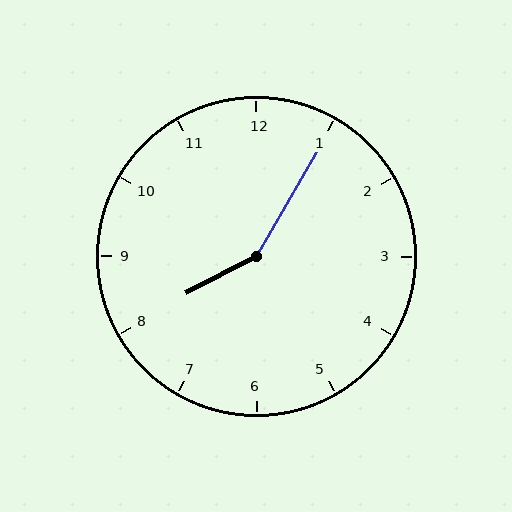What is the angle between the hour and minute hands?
Approximately 148 degrees.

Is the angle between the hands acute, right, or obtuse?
It is obtuse.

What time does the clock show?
8:05.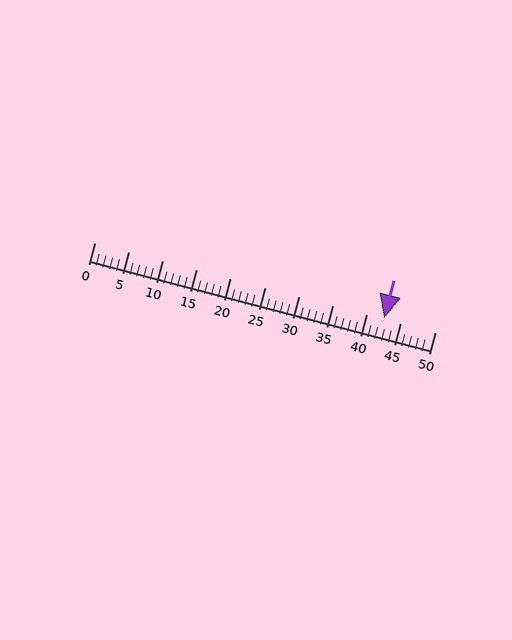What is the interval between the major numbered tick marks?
The major tick marks are spaced 5 units apart.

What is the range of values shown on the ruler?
The ruler shows values from 0 to 50.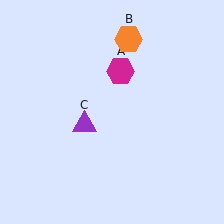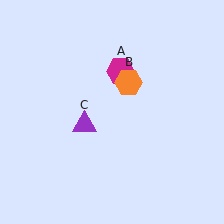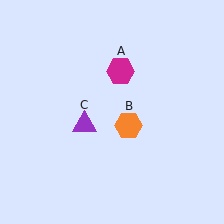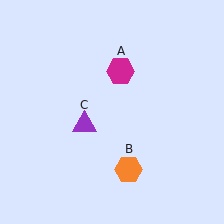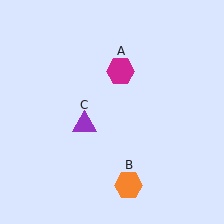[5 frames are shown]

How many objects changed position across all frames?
1 object changed position: orange hexagon (object B).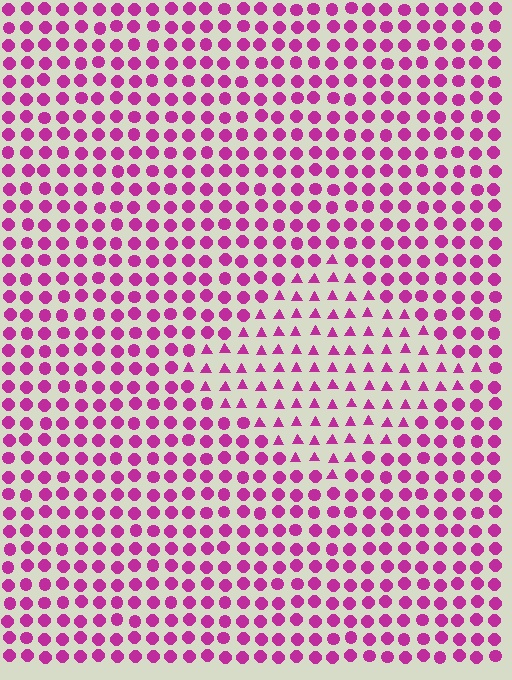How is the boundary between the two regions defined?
The boundary is defined by a change in element shape: triangles inside vs. circles outside. All elements share the same color and spacing.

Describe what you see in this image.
The image is filled with small magenta elements arranged in a uniform grid. A diamond-shaped region contains triangles, while the surrounding area contains circles. The boundary is defined purely by the change in element shape.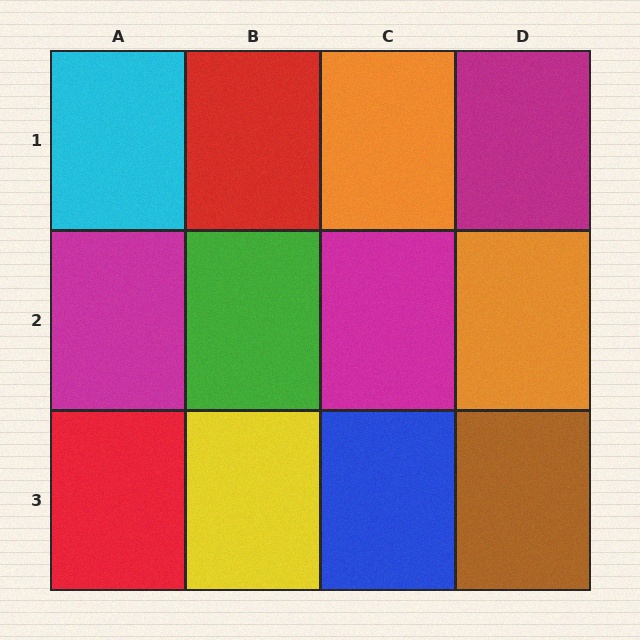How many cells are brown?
1 cell is brown.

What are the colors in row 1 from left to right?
Cyan, red, orange, magenta.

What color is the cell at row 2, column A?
Magenta.